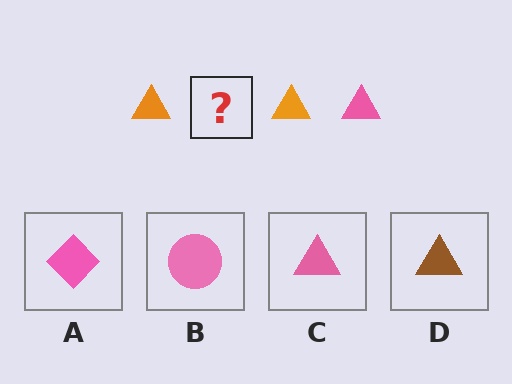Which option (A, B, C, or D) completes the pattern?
C.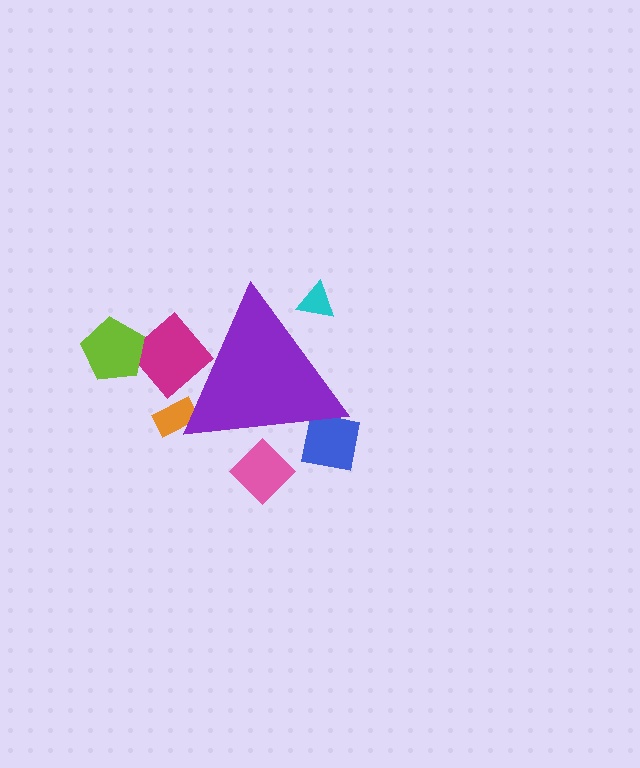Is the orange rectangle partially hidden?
Yes, the orange rectangle is partially hidden behind the purple triangle.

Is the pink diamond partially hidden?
Yes, the pink diamond is partially hidden behind the purple triangle.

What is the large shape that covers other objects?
A purple triangle.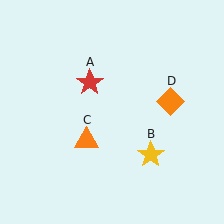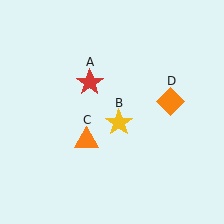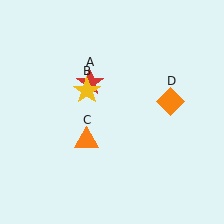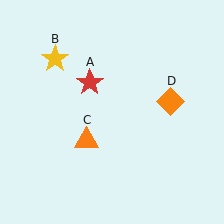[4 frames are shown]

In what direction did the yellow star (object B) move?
The yellow star (object B) moved up and to the left.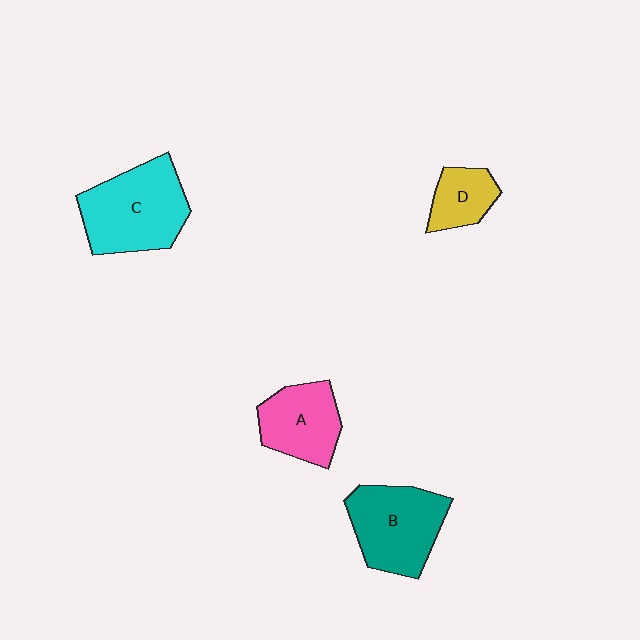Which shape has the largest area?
Shape C (cyan).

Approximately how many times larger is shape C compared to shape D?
Approximately 2.3 times.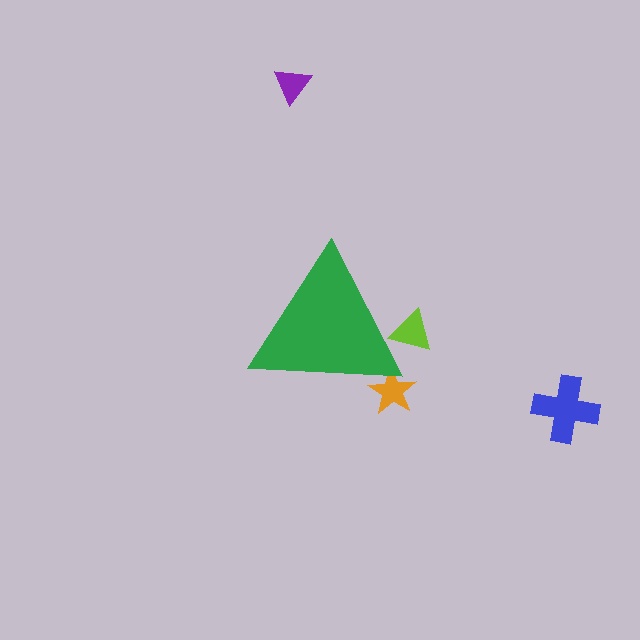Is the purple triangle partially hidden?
No, the purple triangle is fully visible.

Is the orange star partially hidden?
Yes, the orange star is partially hidden behind the green triangle.